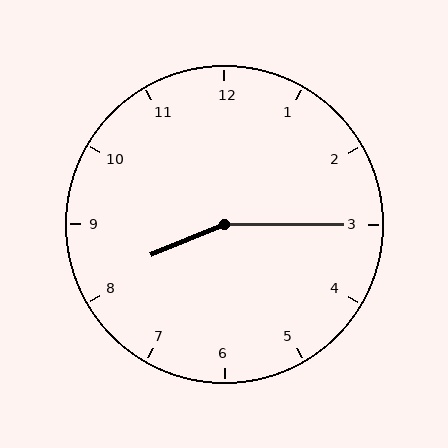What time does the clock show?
8:15.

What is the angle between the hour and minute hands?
Approximately 158 degrees.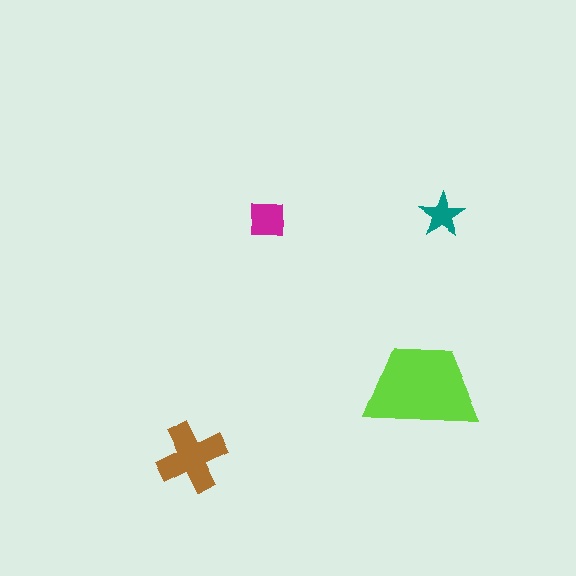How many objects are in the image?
There are 4 objects in the image.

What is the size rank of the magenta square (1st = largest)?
3rd.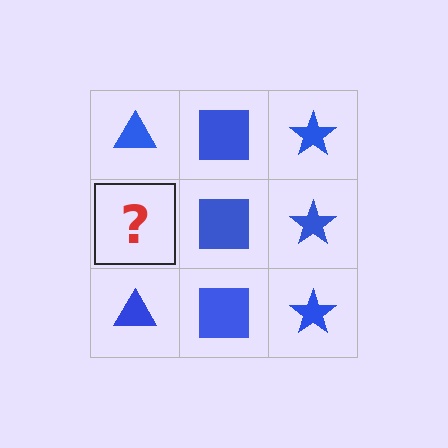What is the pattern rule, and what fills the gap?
The rule is that each column has a consistent shape. The gap should be filled with a blue triangle.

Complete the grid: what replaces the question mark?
The question mark should be replaced with a blue triangle.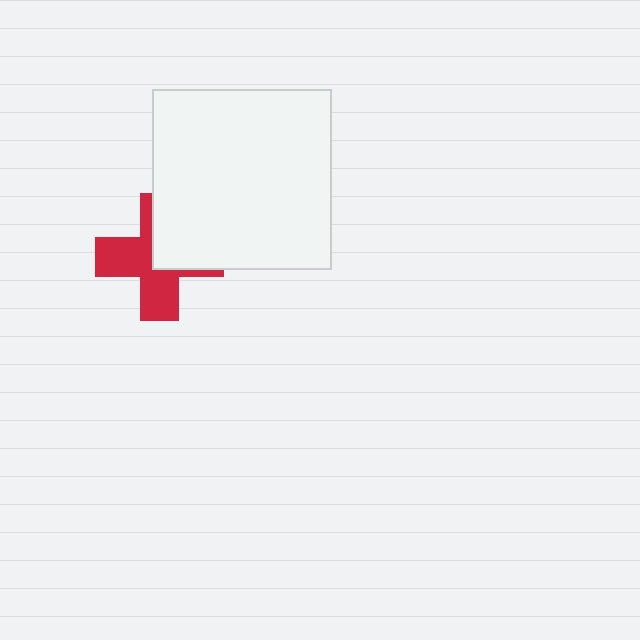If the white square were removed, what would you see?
You would see the complete red cross.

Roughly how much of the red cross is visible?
About half of it is visible (roughly 59%).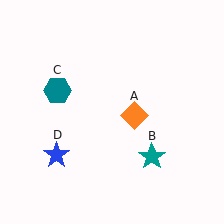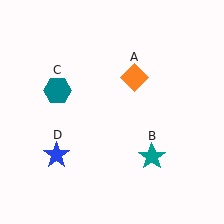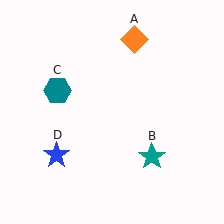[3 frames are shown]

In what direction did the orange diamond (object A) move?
The orange diamond (object A) moved up.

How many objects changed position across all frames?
1 object changed position: orange diamond (object A).